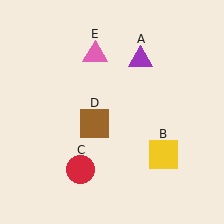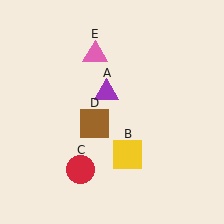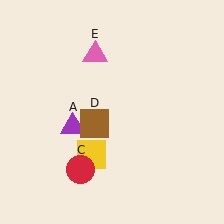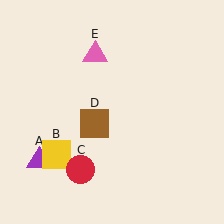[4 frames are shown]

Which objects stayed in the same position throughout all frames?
Red circle (object C) and brown square (object D) and pink triangle (object E) remained stationary.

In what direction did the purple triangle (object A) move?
The purple triangle (object A) moved down and to the left.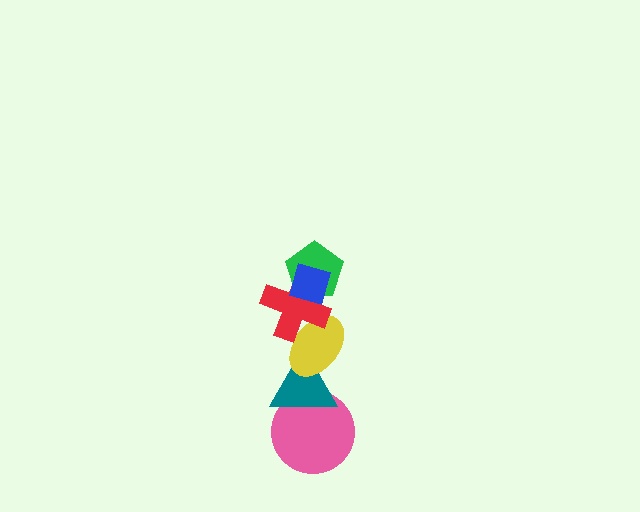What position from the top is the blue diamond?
The blue diamond is 1st from the top.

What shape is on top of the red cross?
The green pentagon is on top of the red cross.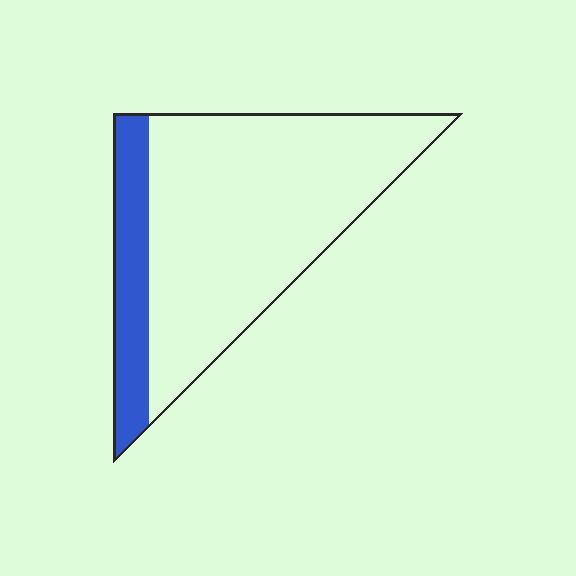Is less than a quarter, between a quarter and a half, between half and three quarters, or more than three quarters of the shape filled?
Less than a quarter.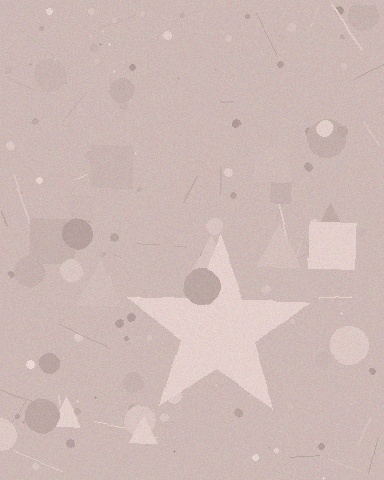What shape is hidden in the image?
A star is hidden in the image.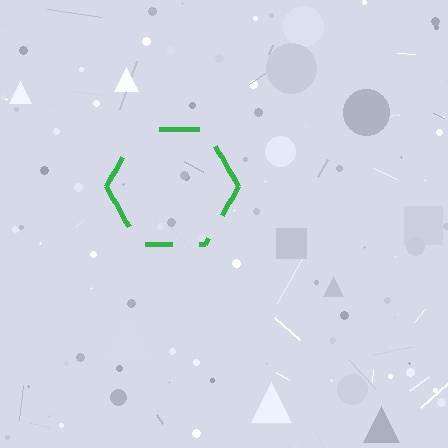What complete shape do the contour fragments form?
The contour fragments form a hexagon.